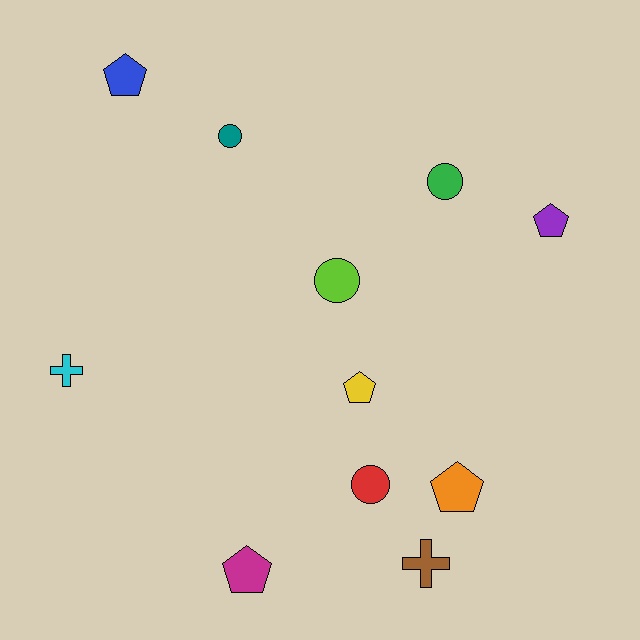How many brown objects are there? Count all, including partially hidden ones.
There is 1 brown object.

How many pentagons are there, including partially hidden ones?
There are 5 pentagons.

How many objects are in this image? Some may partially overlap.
There are 11 objects.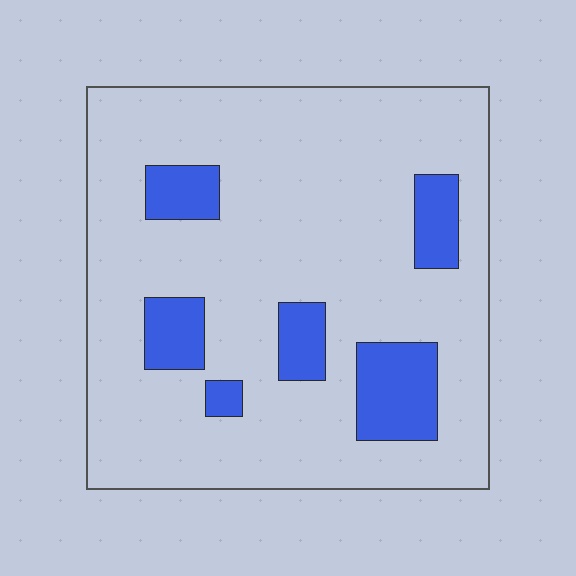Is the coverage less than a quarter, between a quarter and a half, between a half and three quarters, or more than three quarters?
Less than a quarter.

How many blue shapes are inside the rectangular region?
6.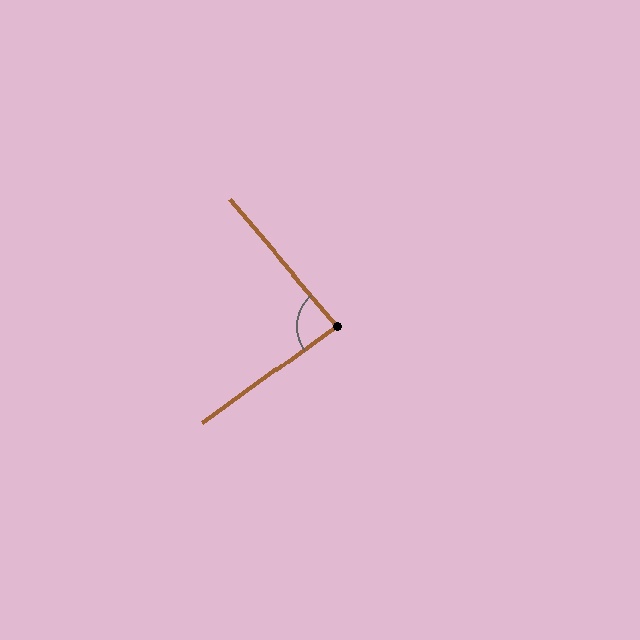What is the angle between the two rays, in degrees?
Approximately 85 degrees.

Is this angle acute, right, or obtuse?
It is approximately a right angle.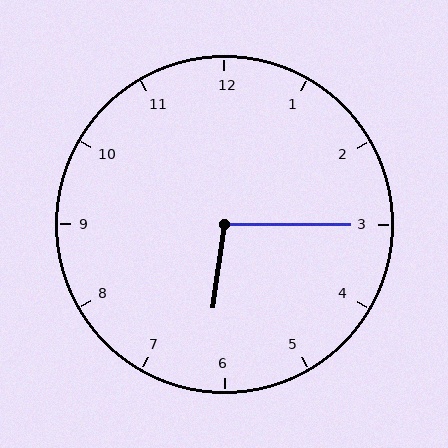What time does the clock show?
6:15.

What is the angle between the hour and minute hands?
Approximately 98 degrees.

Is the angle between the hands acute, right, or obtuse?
It is obtuse.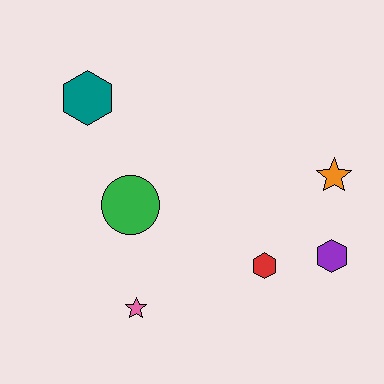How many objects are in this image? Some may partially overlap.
There are 6 objects.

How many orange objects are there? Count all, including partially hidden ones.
There is 1 orange object.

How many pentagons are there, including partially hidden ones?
There are no pentagons.